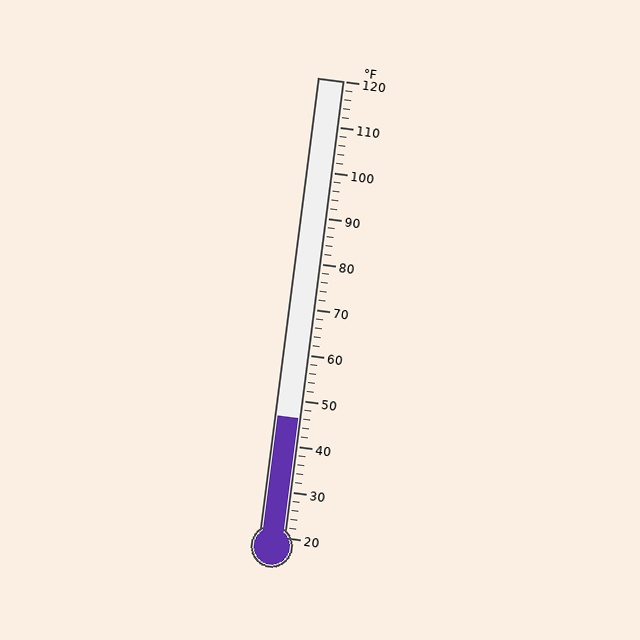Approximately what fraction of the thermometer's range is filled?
The thermometer is filled to approximately 25% of its range.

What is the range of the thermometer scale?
The thermometer scale ranges from 20°F to 120°F.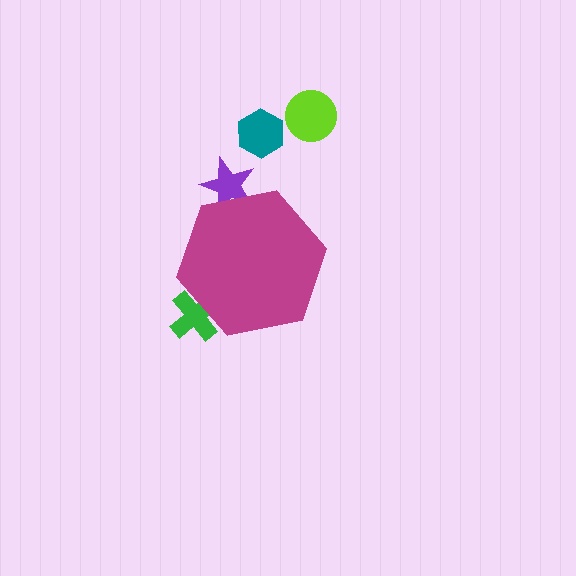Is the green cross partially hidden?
Yes, the green cross is partially hidden behind the magenta hexagon.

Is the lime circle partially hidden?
No, the lime circle is fully visible.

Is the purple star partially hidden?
Yes, the purple star is partially hidden behind the magenta hexagon.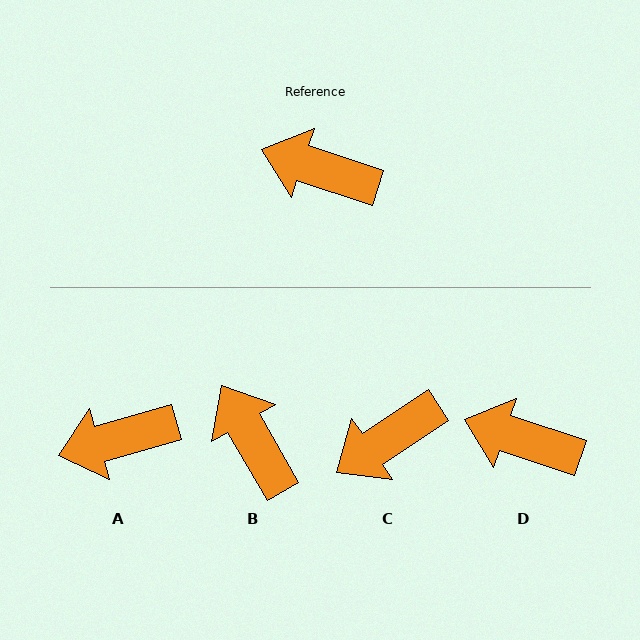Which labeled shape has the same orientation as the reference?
D.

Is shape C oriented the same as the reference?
No, it is off by about 52 degrees.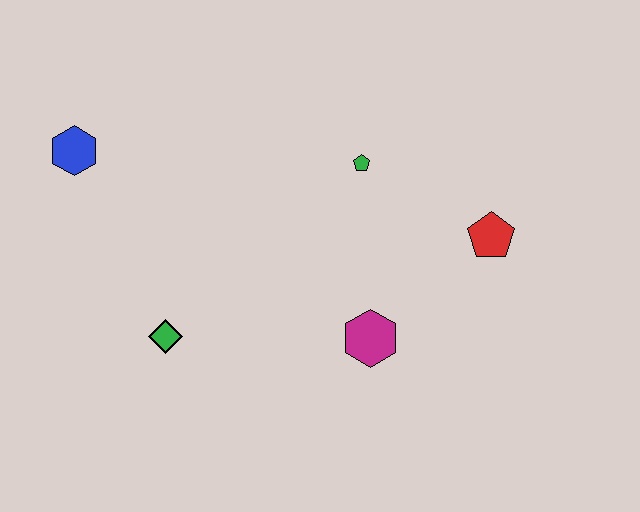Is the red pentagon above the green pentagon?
No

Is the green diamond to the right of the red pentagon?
No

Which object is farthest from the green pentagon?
The blue hexagon is farthest from the green pentagon.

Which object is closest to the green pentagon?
The red pentagon is closest to the green pentagon.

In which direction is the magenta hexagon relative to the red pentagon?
The magenta hexagon is to the left of the red pentagon.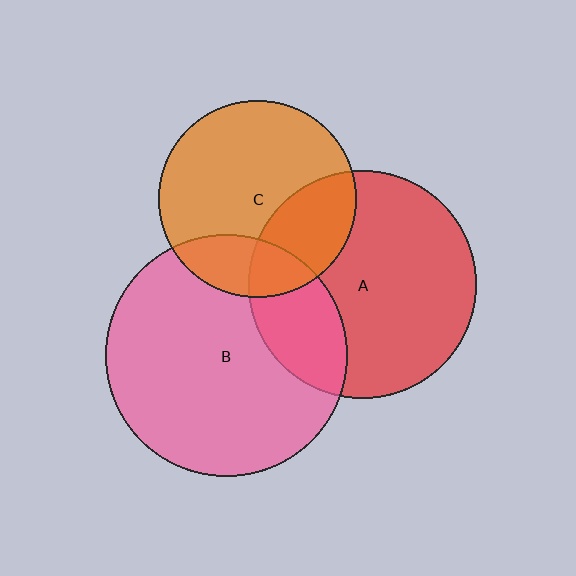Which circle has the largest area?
Circle B (pink).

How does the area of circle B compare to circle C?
Approximately 1.5 times.